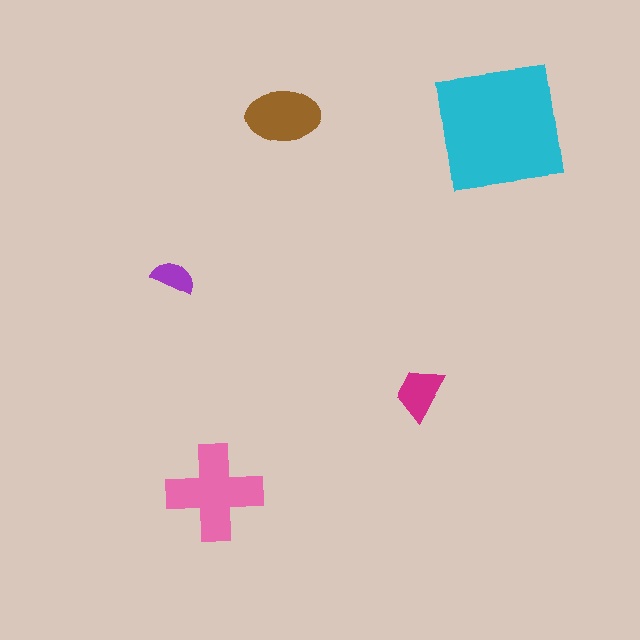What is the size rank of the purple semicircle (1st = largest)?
5th.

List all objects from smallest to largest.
The purple semicircle, the magenta trapezoid, the brown ellipse, the pink cross, the cyan square.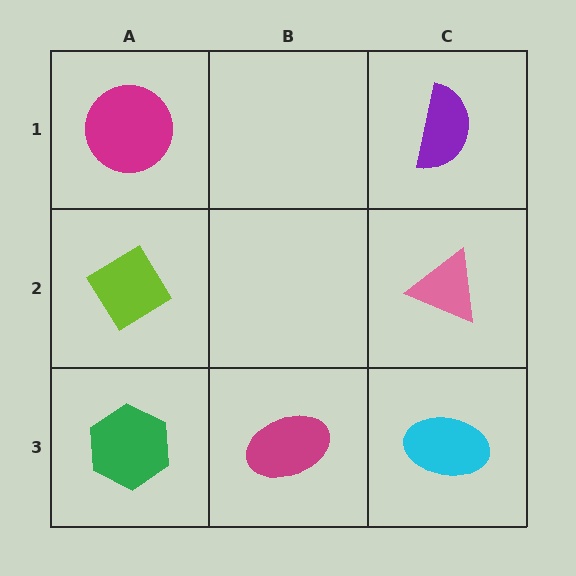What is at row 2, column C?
A pink triangle.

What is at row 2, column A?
A lime diamond.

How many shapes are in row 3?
3 shapes.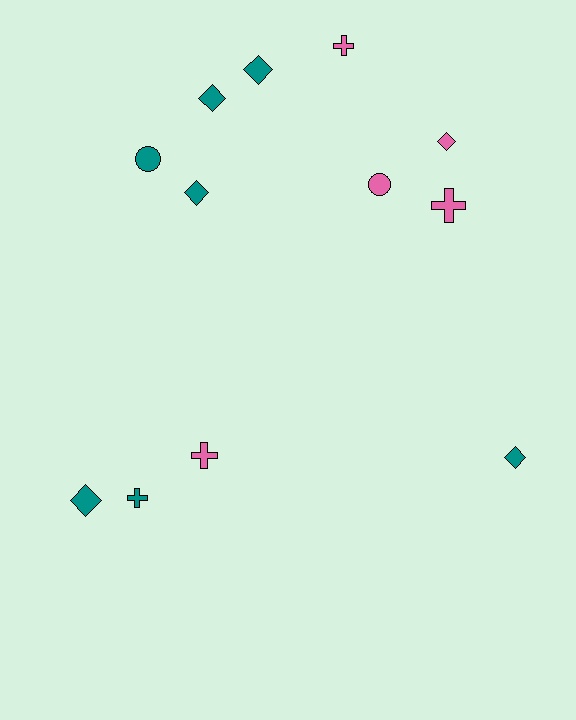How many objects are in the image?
There are 12 objects.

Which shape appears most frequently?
Diamond, with 6 objects.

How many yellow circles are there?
There are no yellow circles.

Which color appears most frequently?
Teal, with 7 objects.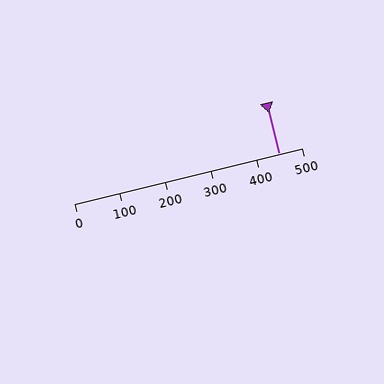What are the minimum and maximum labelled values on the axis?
The axis runs from 0 to 500.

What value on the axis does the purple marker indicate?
The marker indicates approximately 450.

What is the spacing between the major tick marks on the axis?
The major ticks are spaced 100 apart.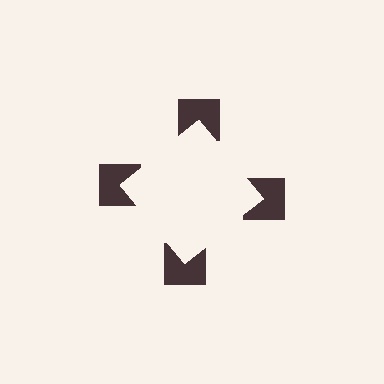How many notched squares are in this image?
There are 4 — one at each vertex of the illusory square.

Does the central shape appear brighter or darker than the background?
It typically appears slightly brighter than the background, even though no actual brightness change is drawn.